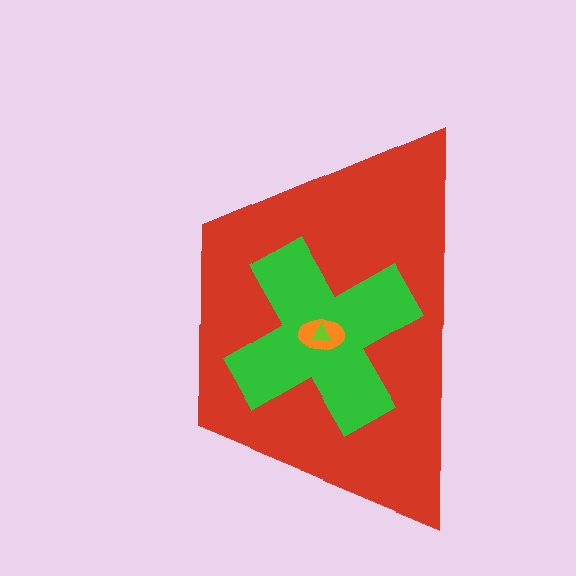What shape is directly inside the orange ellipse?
The lime triangle.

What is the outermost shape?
The red trapezoid.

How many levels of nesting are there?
4.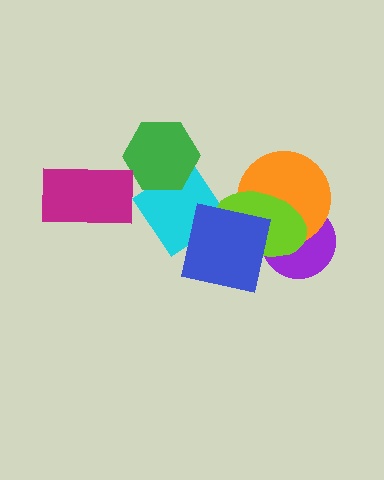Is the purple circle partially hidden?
Yes, it is partially covered by another shape.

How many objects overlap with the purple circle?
2 objects overlap with the purple circle.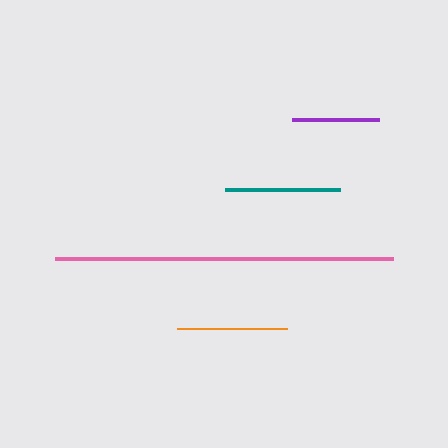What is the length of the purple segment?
The purple segment is approximately 88 pixels long.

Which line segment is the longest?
The pink line is the longest at approximately 338 pixels.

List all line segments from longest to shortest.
From longest to shortest: pink, teal, orange, purple.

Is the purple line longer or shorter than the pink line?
The pink line is longer than the purple line.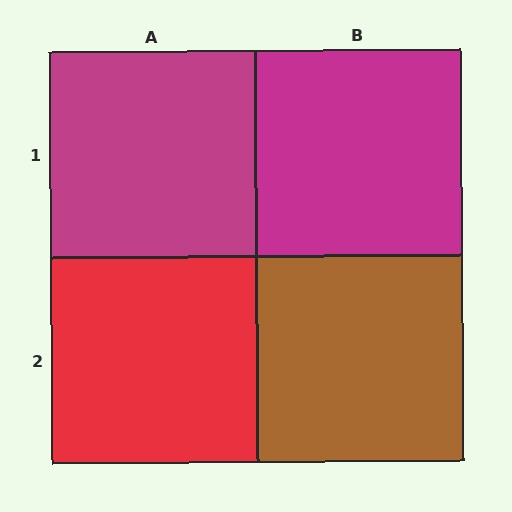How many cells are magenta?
2 cells are magenta.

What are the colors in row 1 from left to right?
Magenta, magenta.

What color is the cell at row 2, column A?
Red.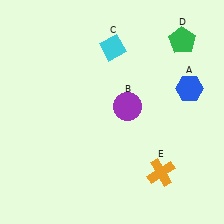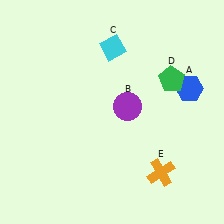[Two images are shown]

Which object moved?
The green pentagon (D) moved down.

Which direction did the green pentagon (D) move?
The green pentagon (D) moved down.